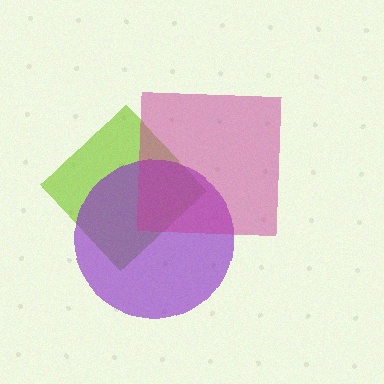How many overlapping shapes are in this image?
There are 3 overlapping shapes in the image.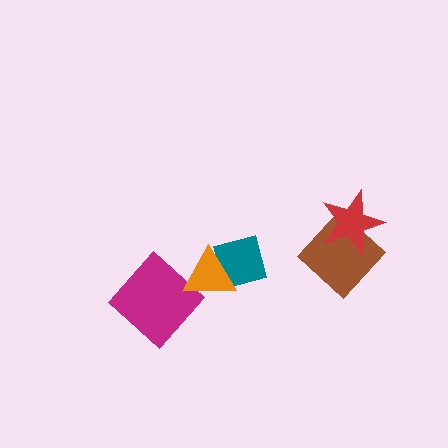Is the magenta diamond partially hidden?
Yes, it is partially covered by another shape.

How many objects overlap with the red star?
1 object overlaps with the red star.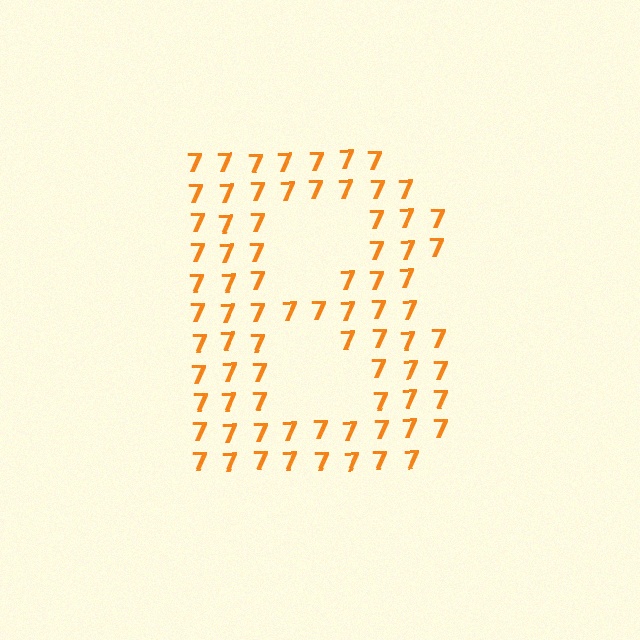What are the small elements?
The small elements are digit 7's.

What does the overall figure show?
The overall figure shows the letter B.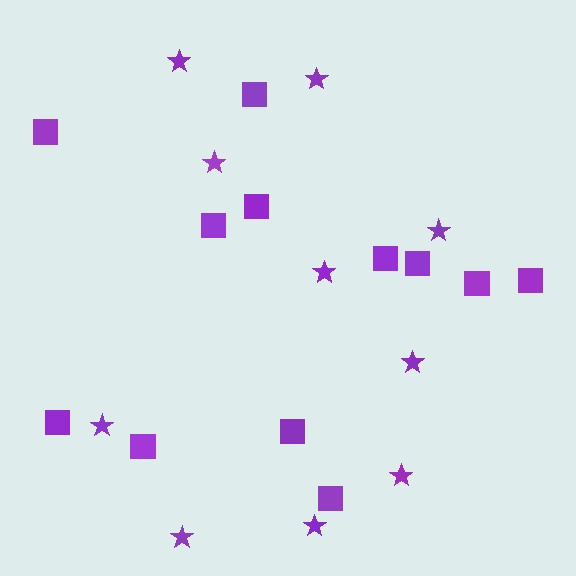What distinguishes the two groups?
There are 2 groups: one group of stars (10) and one group of squares (12).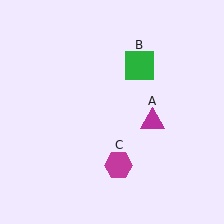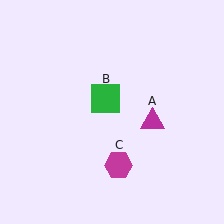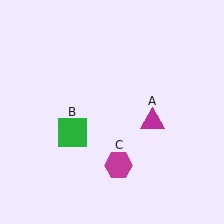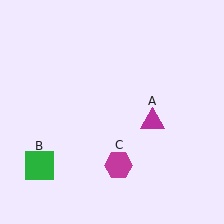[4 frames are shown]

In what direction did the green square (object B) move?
The green square (object B) moved down and to the left.